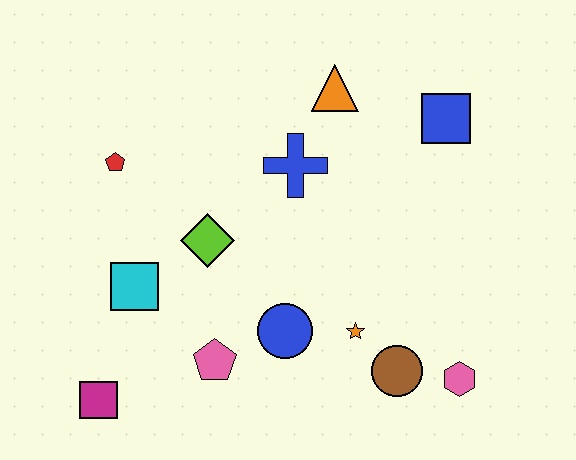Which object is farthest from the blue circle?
The blue square is farthest from the blue circle.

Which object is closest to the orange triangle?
The blue cross is closest to the orange triangle.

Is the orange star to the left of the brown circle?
Yes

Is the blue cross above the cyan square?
Yes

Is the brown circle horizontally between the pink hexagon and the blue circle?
Yes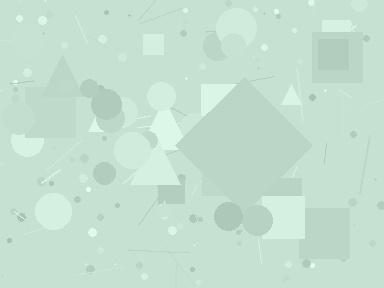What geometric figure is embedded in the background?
A diamond is embedded in the background.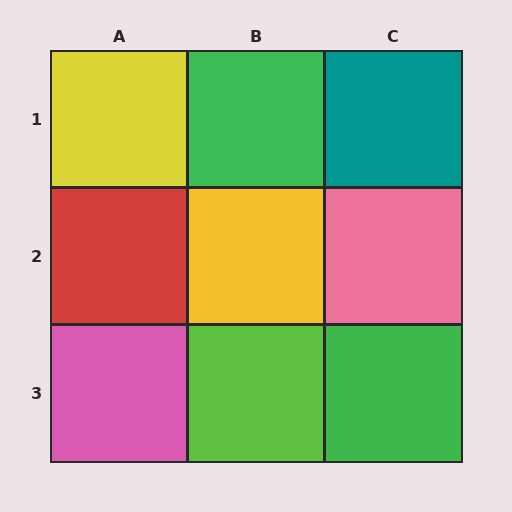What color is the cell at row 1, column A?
Yellow.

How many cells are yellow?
2 cells are yellow.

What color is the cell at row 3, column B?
Lime.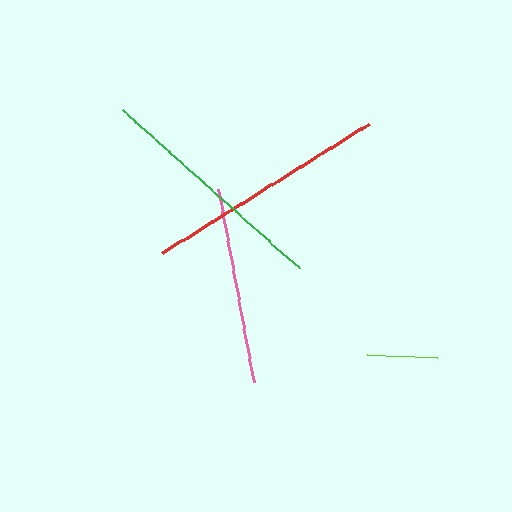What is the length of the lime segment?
The lime segment is approximately 69 pixels long.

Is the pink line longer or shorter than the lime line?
The pink line is longer than the lime line.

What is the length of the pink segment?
The pink segment is approximately 197 pixels long.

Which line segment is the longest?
The red line is the longest at approximately 244 pixels.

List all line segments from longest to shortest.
From longest to shortest: red, green, pink, lime.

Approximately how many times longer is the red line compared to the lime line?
The red line is approximately 3.5 times the length of the lime line.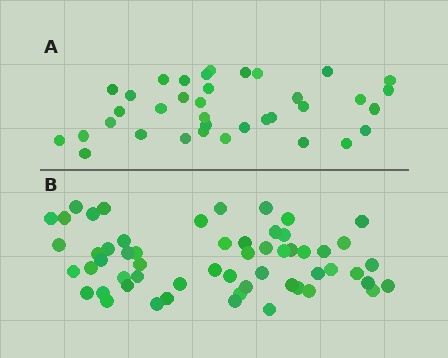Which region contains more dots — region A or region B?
Region B (the bottom region) has more dots.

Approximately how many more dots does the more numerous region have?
Region B has approximately 20 more dots than region A.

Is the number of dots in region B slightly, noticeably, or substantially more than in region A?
Region B has substantially more. The ratio is roughly 1.6 to 1.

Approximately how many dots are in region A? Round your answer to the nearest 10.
About 40 dots. (The exact count is 36, which rounds to 40.)